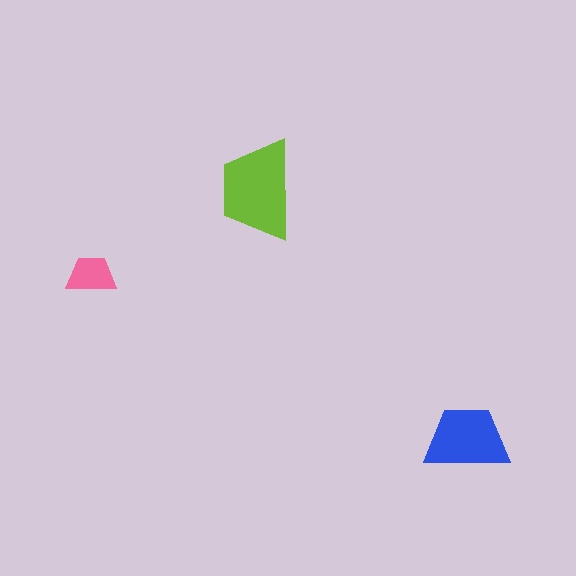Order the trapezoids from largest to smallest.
the lime one, the blue one, the pink one.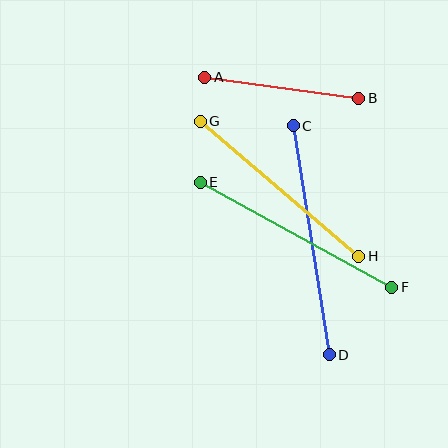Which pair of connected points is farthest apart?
Points C and D are farthest apart.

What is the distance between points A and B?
The distance is approximately 156 pixels.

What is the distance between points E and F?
The distance is approximately 218 pixels.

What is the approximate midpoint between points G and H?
The midpoint is at approximately (279, 189) pixels.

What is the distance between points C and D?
The distance is approximately 232 pixels.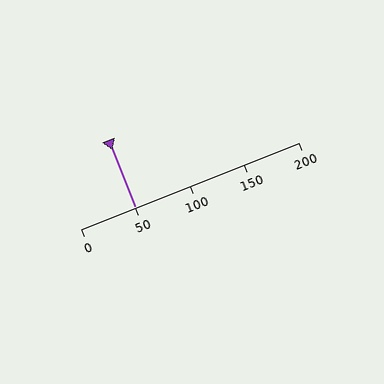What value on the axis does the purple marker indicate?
The marker indicates approximately 50.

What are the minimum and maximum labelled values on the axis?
The axis runs from 0 to 200.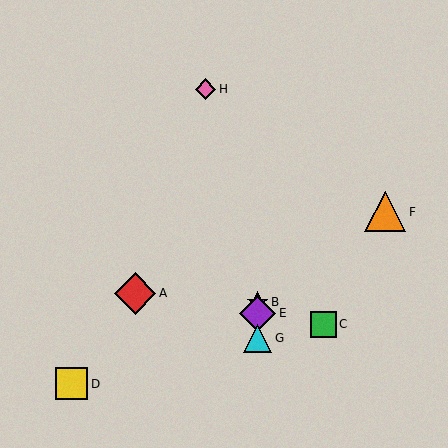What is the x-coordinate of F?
Object F is at x≈385.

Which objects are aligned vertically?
Objects B, E, G are aligned vertically.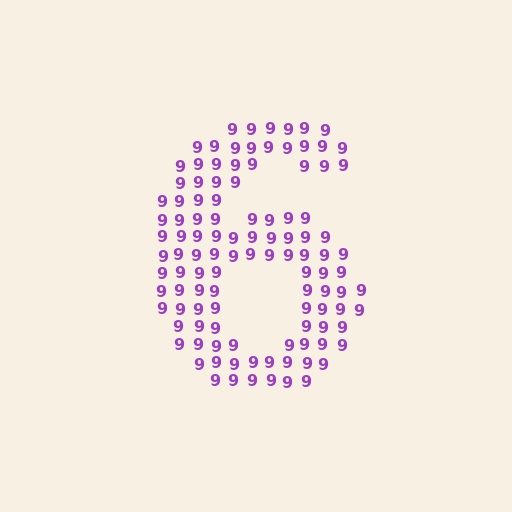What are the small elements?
The small elements are digit 9's.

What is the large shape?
The large shape is the digit 6.